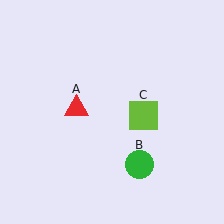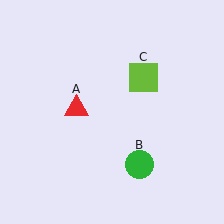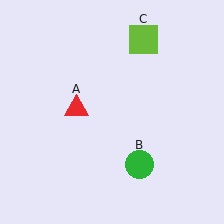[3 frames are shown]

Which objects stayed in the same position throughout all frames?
Red triangle (object A) and green circle (object B) remained stationary.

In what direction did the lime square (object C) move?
The lime square (object C) moved up.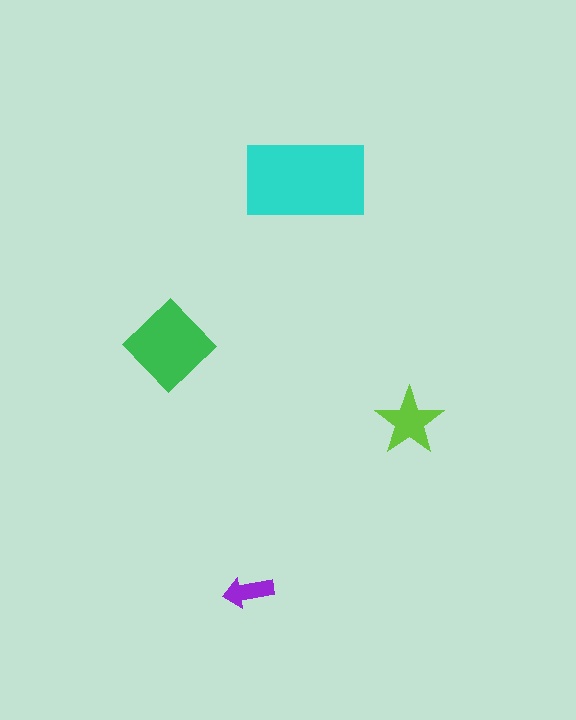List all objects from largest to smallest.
The cyan rectangle, the green diamond, the lime star, the purple arrow.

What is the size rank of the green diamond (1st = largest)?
2nd.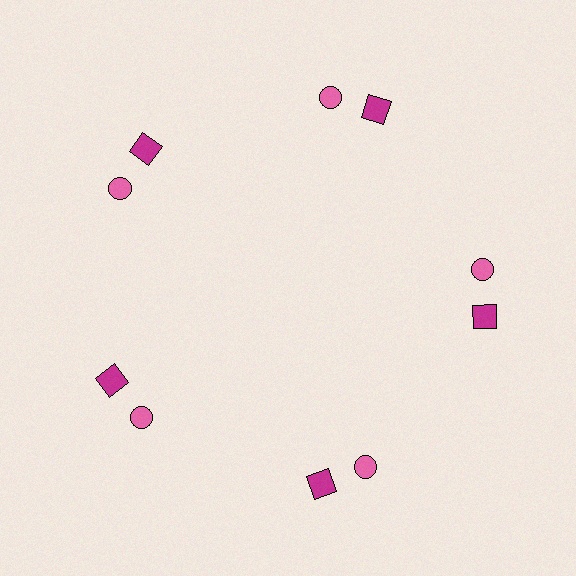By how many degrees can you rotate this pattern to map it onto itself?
The pattern maps onto itself every 72 degrees of rotation.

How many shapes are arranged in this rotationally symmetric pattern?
There are 10 shapes, arranged in 5 groups of 2.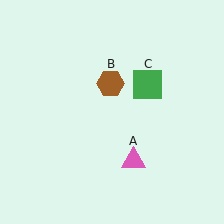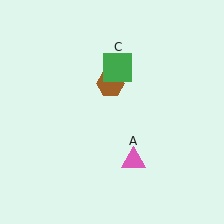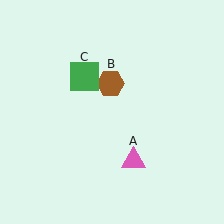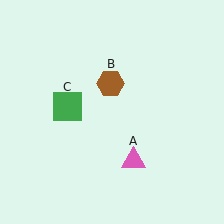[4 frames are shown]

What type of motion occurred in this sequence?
The green square (object C) rotated counterclockwise around the center of the scene.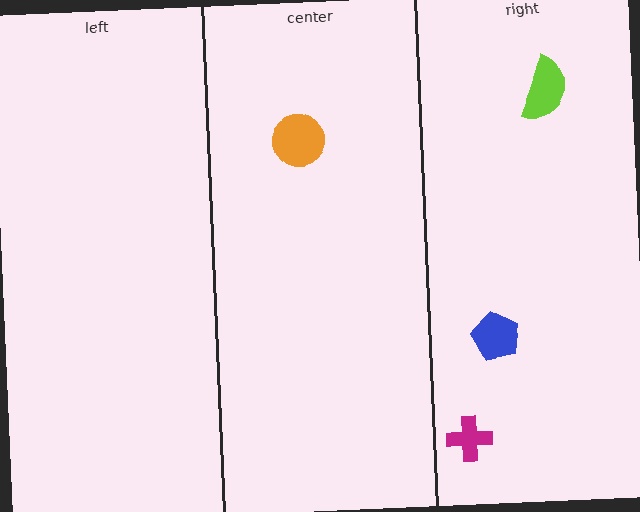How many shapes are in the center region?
1.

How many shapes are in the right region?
3.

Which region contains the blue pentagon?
The right region.